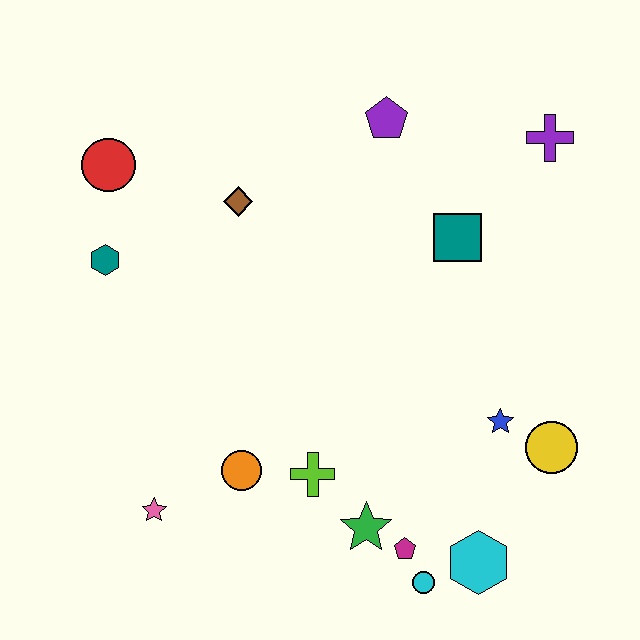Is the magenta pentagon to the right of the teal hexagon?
Yes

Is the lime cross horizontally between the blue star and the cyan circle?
No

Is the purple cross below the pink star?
No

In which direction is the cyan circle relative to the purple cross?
The cyan circle is below the purple cross.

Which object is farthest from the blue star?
The red circle is farthest from the blue star.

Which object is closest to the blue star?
The yellow circle is closest to the blue star.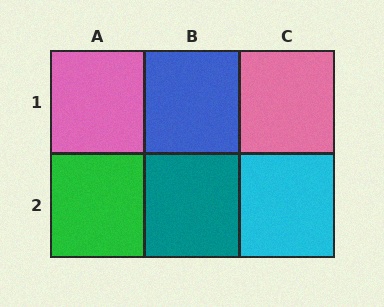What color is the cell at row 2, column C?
Cyan.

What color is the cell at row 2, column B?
Teal.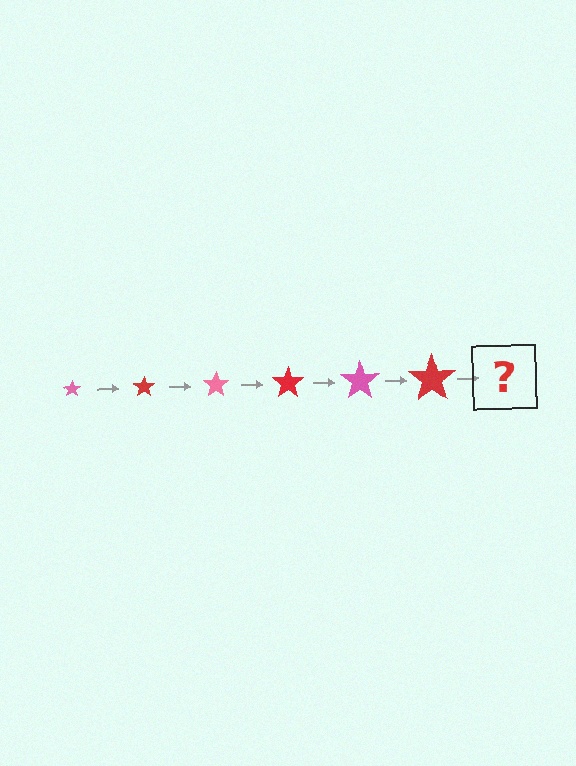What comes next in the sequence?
The next element should be a pink star, larger than the previous one.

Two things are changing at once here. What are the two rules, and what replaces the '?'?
The two rules are that the star grows larger each step and the color cycles through pink and red. The '?' should be a pink star, larger than the previous one.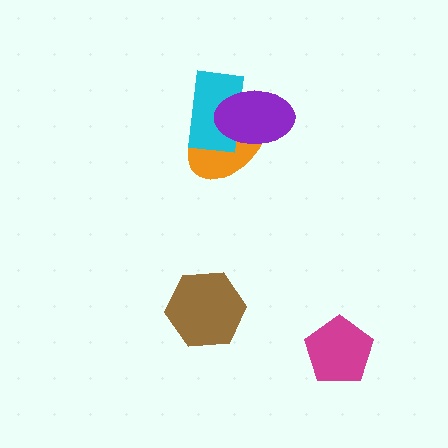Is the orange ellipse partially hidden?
Yes, it is partially covered by another shape.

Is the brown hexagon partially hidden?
No, no other shape covers it.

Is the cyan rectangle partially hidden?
Yes, it is partially covered by another shape.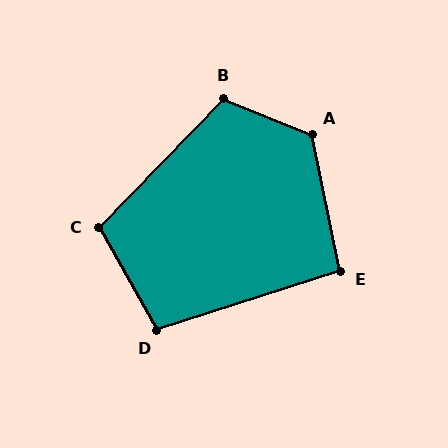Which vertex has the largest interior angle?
A, at approximately 124 degrees.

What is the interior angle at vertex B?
Approximately 112 degrees (obtuse).